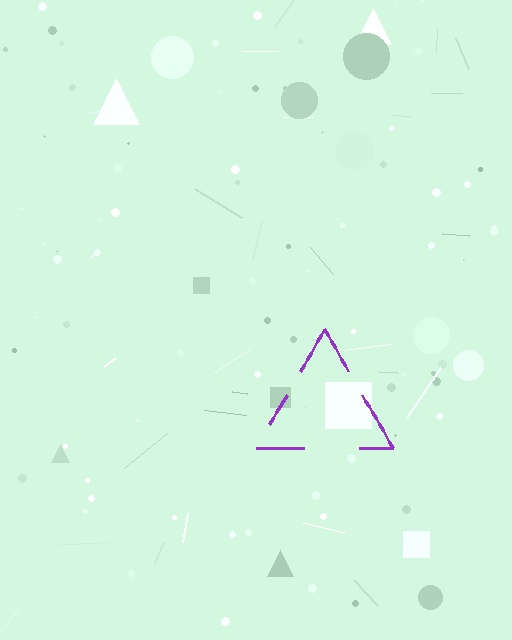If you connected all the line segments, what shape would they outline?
They would outline a triangle.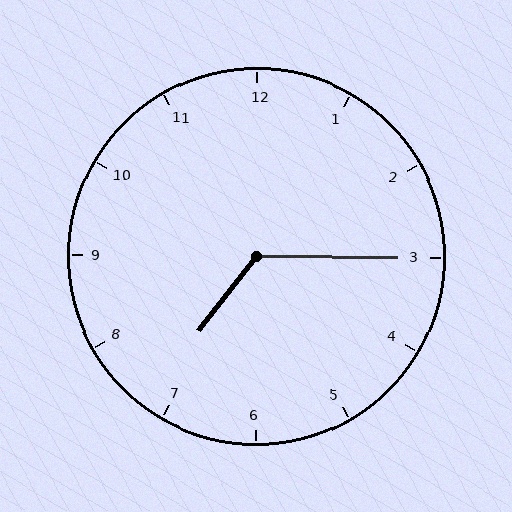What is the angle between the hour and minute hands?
Approximately 128 degrees.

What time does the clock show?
7:15.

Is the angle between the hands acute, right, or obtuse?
It is obtuse.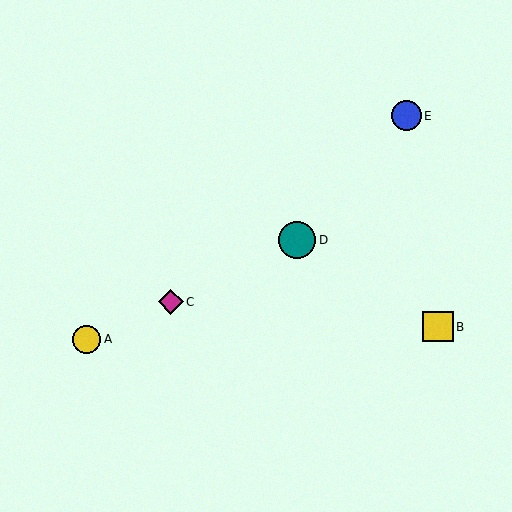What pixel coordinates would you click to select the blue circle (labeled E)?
Click at (406, 116) to select the blue circle E.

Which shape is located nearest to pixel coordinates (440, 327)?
The yellow square (labeled B) at (438, 327) is nearest to that location.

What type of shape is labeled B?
Shape B is a yellow square.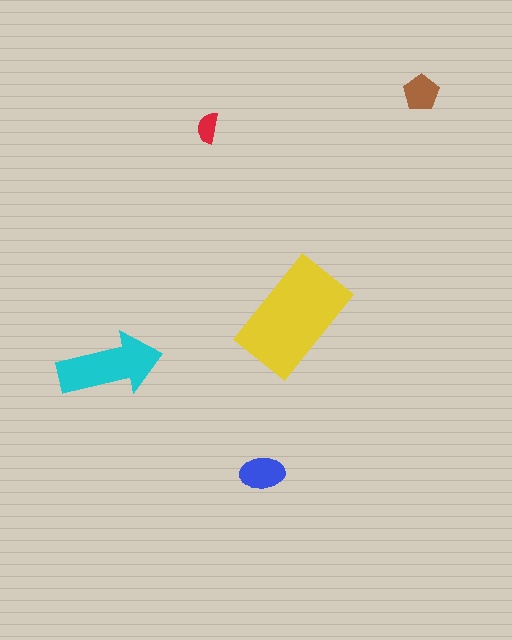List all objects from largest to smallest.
The yellow rectangle, the cyan arrow, the blue ellipse, the brown pentagon, the red semicircle.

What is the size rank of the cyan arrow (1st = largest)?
2nd.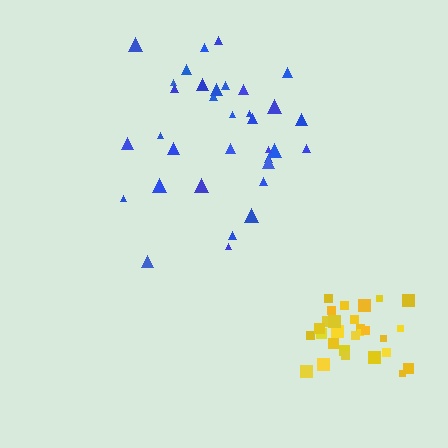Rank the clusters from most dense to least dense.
yellow, blue.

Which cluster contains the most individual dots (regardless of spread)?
Blue (34).